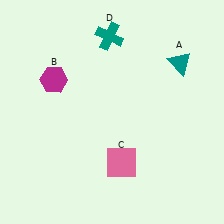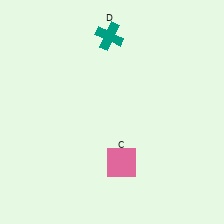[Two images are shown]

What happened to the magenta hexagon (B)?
The magenta hexagon (B) was removed in Image 2. It was in the top-left area of Image 1.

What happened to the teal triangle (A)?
The teal triangle (A) was removed in Image 2. It was in the top-right area of Image 1.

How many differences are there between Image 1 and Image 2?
There are 2 differences between the two images.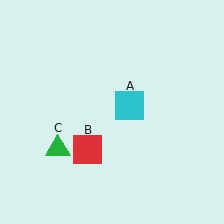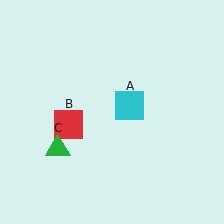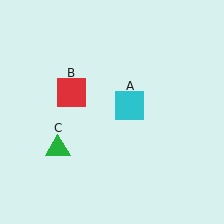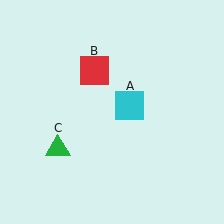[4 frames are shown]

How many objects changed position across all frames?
1 object changed position: red square (object B).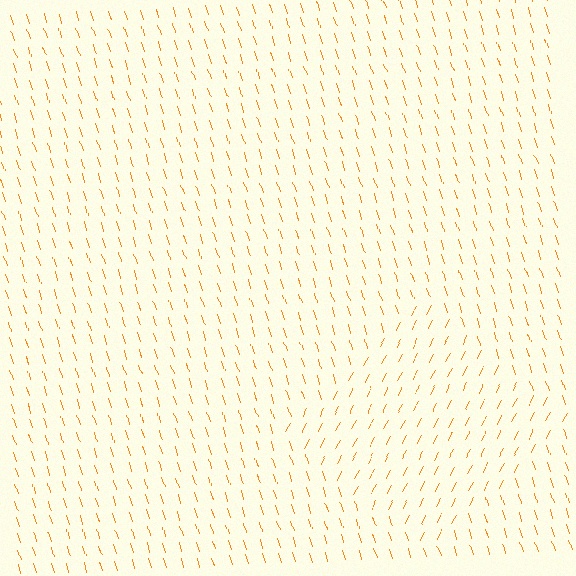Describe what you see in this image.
The image is filled with small orange line segments. A diamond region in the image has lines oriented differently from the surrounding lines, creating a visible texture boundary.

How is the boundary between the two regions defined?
The boundary is defined purely by a change in line orientation (approximately 45 degrees difference). All lines are the same color and thickness.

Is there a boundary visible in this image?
Yes, there is a texture boundary formed by a change in line orientation.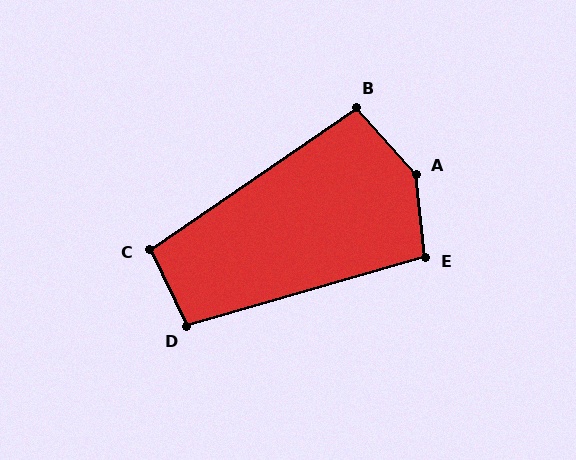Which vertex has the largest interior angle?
A, at approximately 144 degrees.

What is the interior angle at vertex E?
Approximately 100 degrees (obtuse).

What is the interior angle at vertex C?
Approximately 99 degrees (obtuse).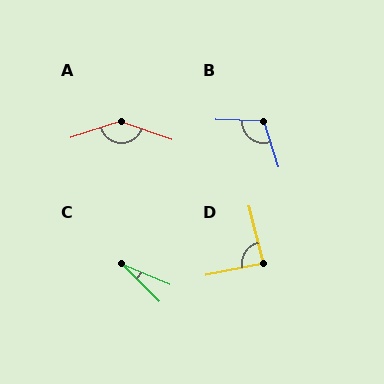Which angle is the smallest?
C, at approximately 22 degrees.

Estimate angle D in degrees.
Approximately 87 degrees.